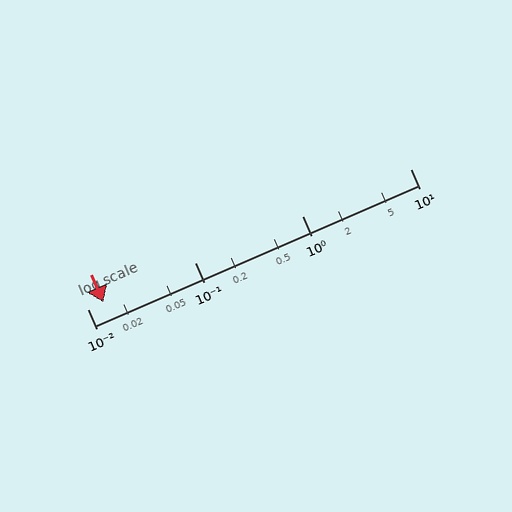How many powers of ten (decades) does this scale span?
The scale spans 3 decades, from 0.01 to 10.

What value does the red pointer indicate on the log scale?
The pointer indicates approximately 0.014.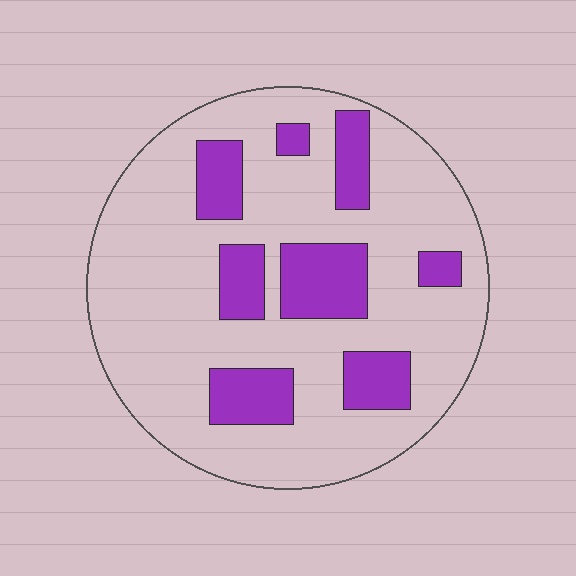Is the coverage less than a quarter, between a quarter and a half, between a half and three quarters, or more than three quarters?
Less than a quarter.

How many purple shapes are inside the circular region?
8.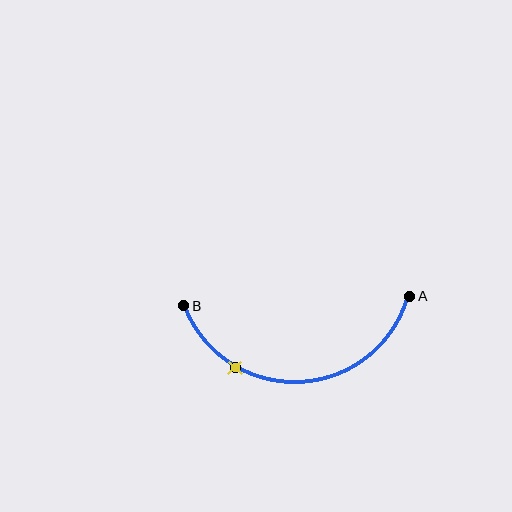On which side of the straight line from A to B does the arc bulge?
The arc bulges below the straight line connecting A and B.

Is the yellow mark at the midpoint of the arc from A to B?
No. The yellow mark lies on the arc but is closer to endpoint B. The arc midpoint would be at the point on the curve equidistant along the arc from both A and B.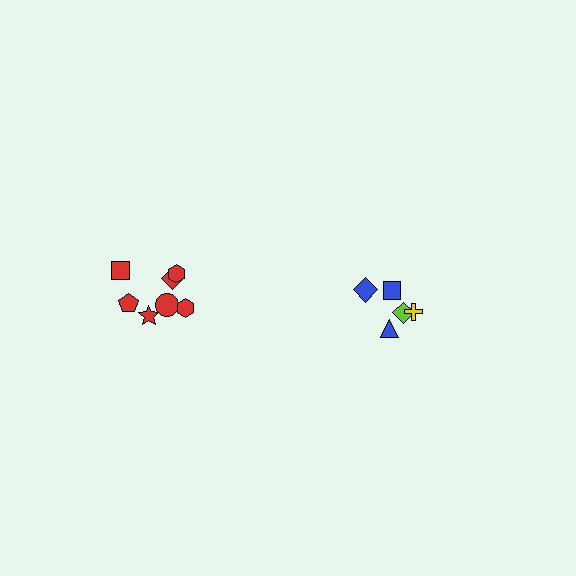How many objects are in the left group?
There are 7 objects.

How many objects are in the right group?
There are 5 objects.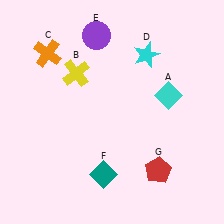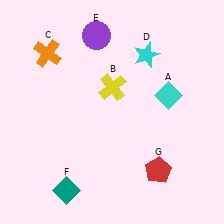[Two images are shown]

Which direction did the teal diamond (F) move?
The teal diamond (F) moved left.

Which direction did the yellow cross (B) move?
The yellow cross (B) moved right.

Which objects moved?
The objects that moved are: the yellow cross (B), the teal diamond (F).